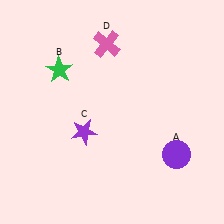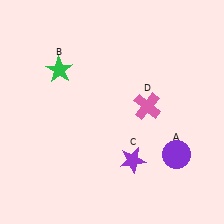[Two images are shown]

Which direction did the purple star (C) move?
The purple star (C) moved right.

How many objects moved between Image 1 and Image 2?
2 objects moved between the two images.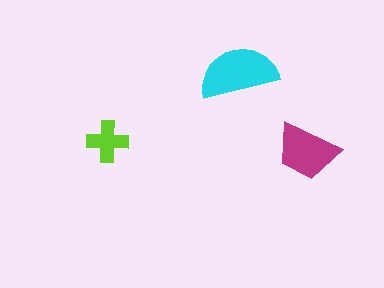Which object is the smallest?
The lime cross.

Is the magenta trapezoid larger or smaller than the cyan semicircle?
Smaller.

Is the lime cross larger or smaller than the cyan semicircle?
Smaller.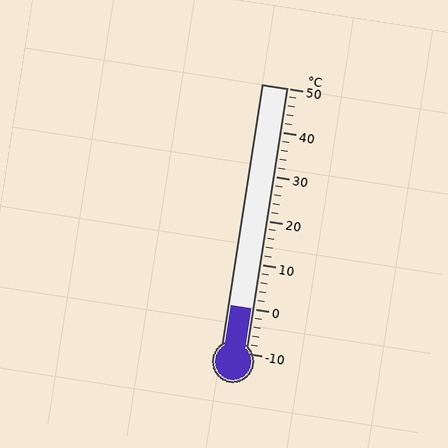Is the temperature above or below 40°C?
The temperature is below 40°C.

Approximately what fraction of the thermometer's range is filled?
The thermometer is filled to approximately 15% of its range.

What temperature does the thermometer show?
The thermometer shows approximately 0°C.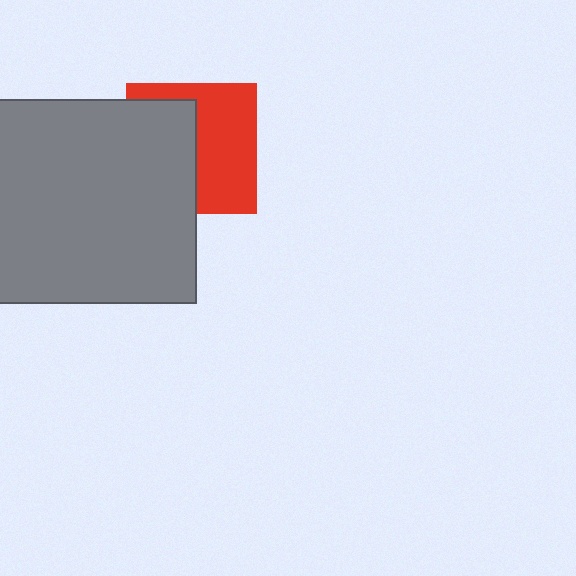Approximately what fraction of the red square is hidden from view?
Roughly 48% of the red square is hidden behind the gray square.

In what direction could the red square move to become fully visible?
The red square could move right. That would shift it out from behind the gray square entirely.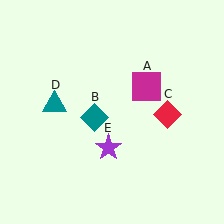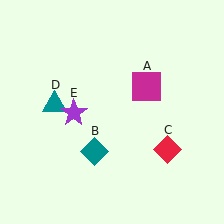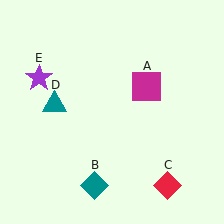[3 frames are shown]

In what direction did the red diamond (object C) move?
The red diamond (object C) moved down.